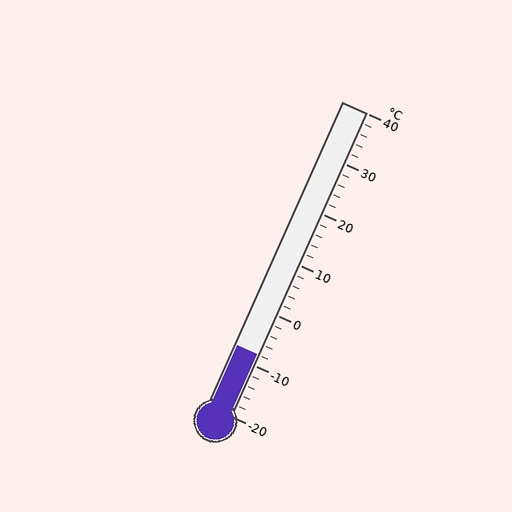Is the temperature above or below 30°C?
The temperature is below 30°C.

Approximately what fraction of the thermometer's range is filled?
The thermometer is filled to approximately 20% of its range.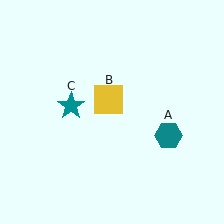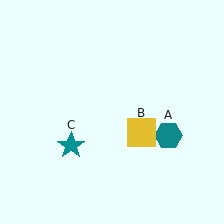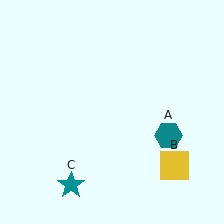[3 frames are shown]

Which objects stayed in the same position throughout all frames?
Teal hexagon (object A) remained stationary.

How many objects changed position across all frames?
2 objects changed position: yellow square (object B), teal star (object C).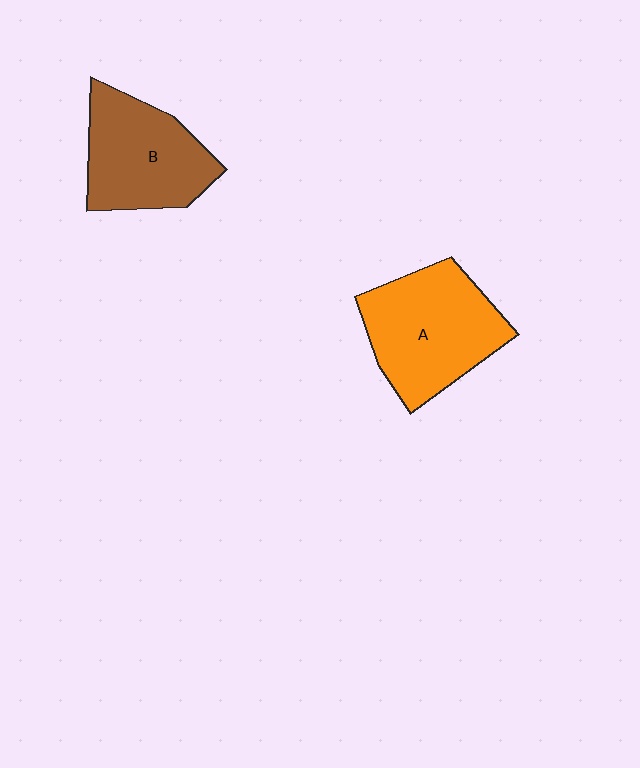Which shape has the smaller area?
Shape B (brown).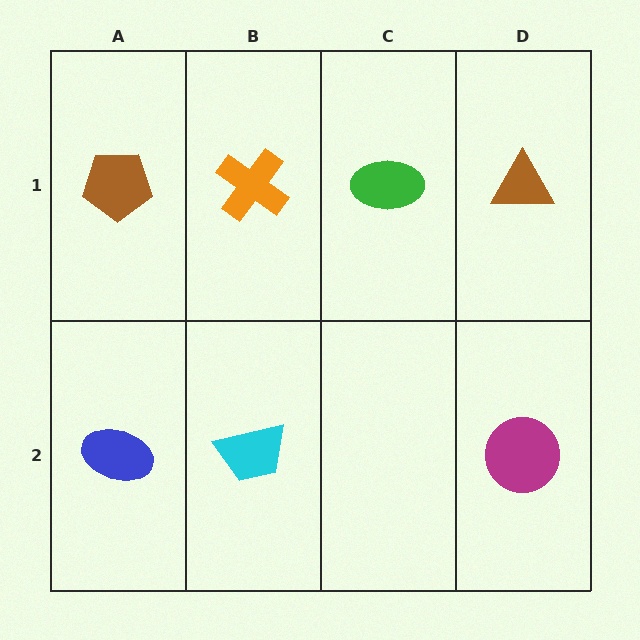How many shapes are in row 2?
3 shapes.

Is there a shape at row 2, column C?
No, that cell is empty.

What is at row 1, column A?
A brown pentagon.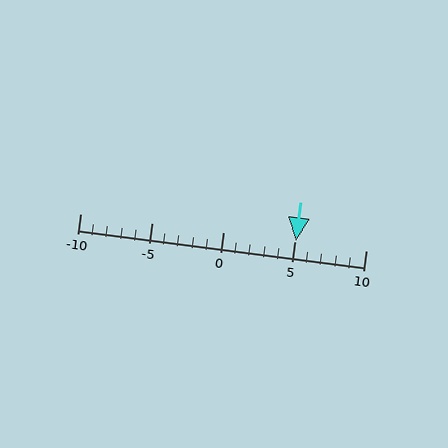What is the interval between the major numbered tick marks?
The major tick marks are spaced 5 units apart.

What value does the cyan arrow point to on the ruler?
The cyan arrow points to approximately 5.